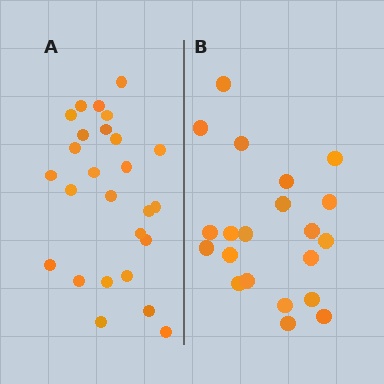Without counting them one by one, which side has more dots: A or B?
Region A (the left region) has more dots.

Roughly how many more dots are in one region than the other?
Region A has about 5 more dots than region B.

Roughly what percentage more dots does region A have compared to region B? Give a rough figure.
About 25% more.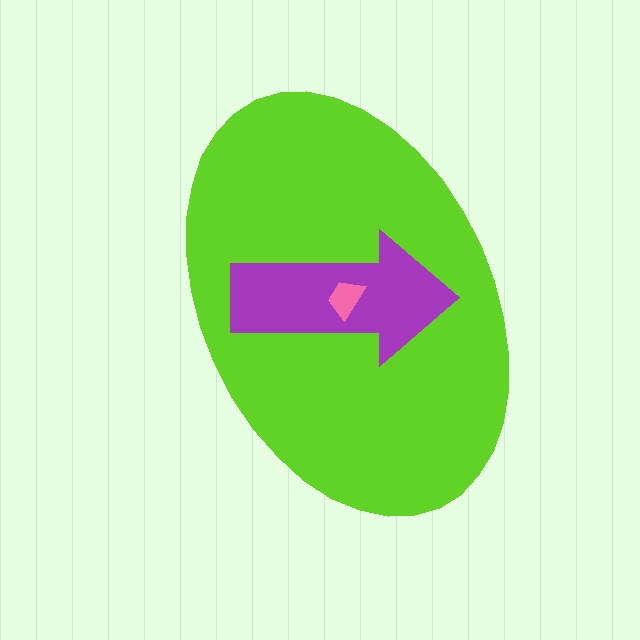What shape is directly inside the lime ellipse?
The purple arrow.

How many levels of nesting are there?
3.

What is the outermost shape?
The lime ellipse.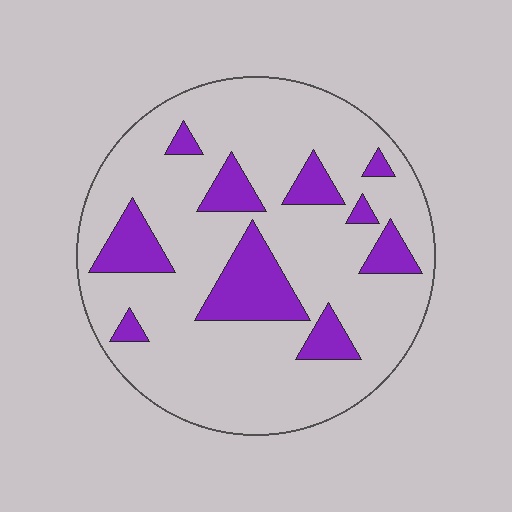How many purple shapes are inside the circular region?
10.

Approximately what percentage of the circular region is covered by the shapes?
Approximately 20%.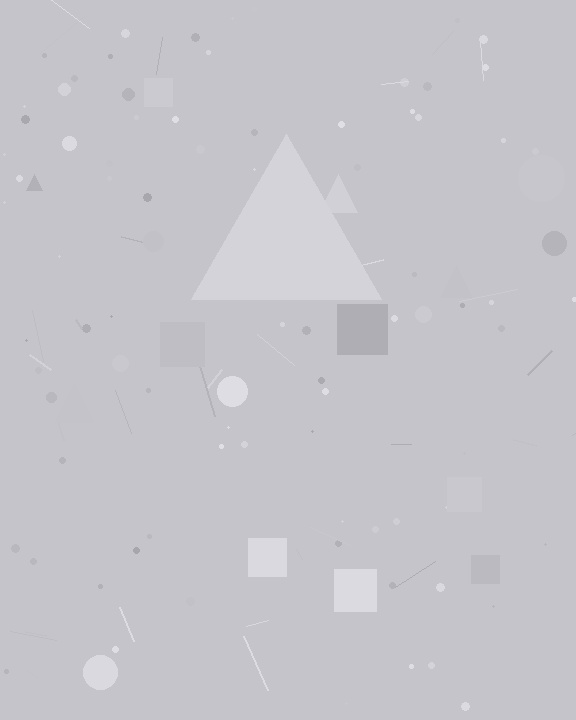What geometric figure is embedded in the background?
A triangle is embedded in the background.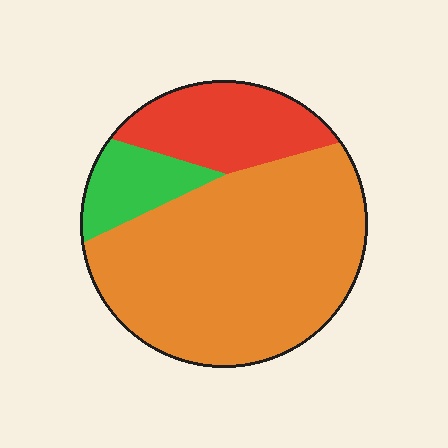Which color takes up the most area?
Orange, at roughly 65%.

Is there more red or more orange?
Orange.